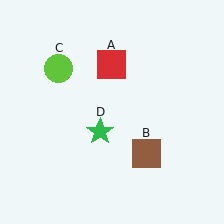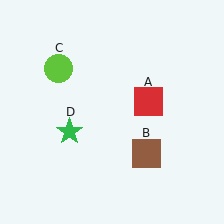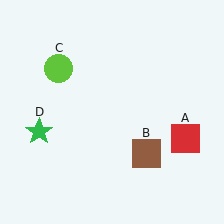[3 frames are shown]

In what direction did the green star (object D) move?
The green star (object D) moved left.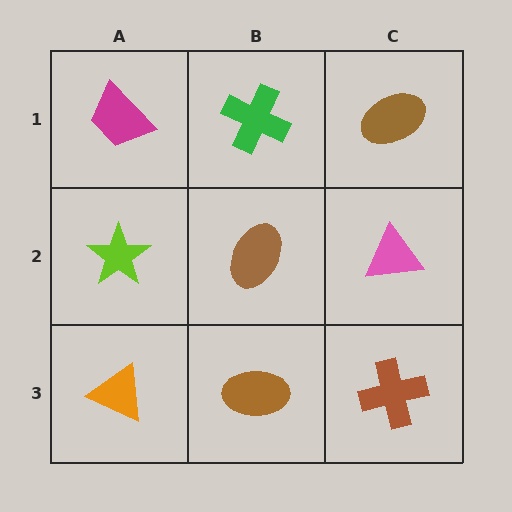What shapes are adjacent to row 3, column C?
A pink triangle (row 2, column C), a brown ellipse (row 3, column B).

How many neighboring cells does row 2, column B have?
4.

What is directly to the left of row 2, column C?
A brown ellipse.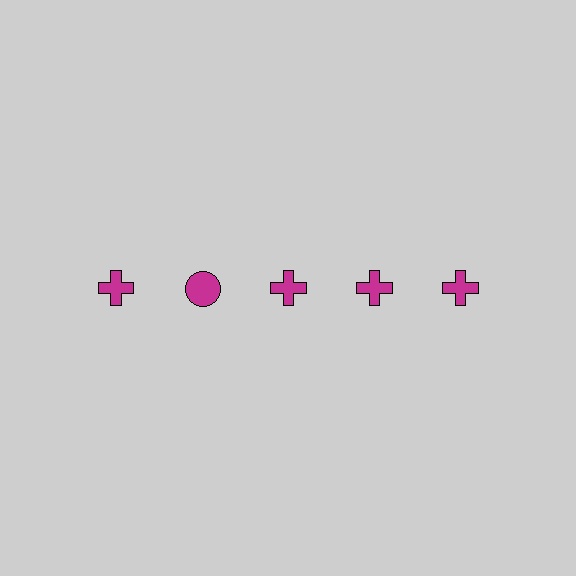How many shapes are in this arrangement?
There are 5 shapes arranged in a grid pattern.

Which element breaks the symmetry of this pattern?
The magenta circle in the top row, second from left column breaks the symmetry. All other shapes are magenta crosses.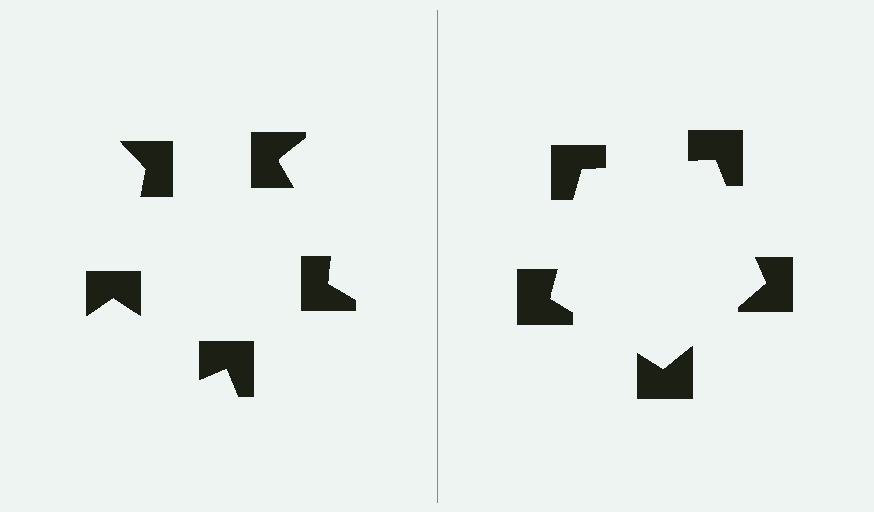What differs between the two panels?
The notched squares are positioned identically on both sides; only the wedge orientations differ. On the right they align to a pentagon; on the left they are misaligned.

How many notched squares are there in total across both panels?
10 — 5 on each side.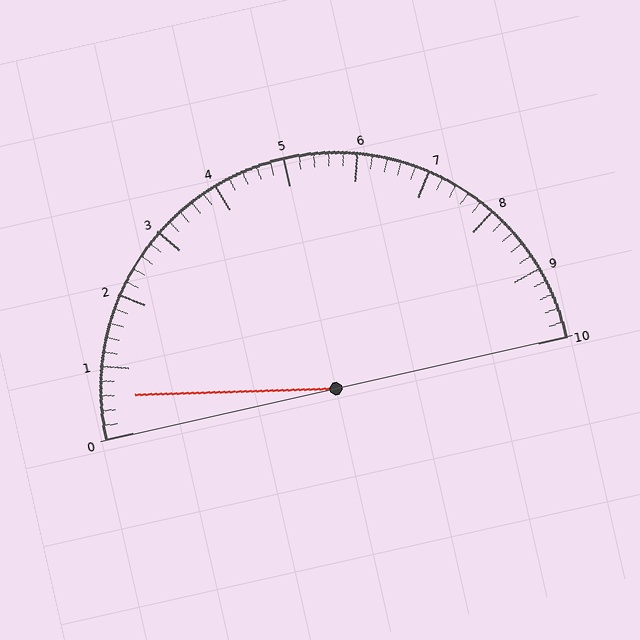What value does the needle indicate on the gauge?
The needle indicates approximately 0.6.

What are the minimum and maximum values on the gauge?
The gauge ranges from 0 to 10.